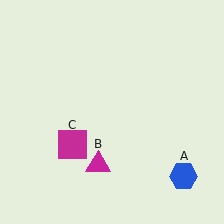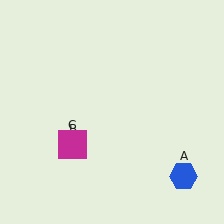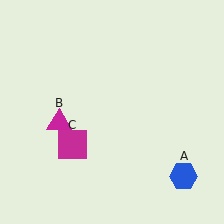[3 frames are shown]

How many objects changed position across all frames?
1 object changed position: magenta triangle (object B).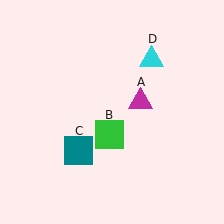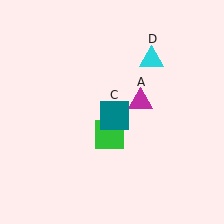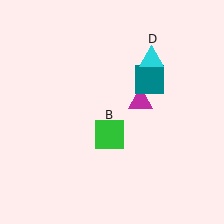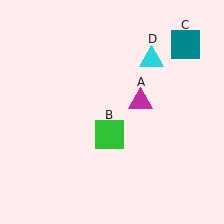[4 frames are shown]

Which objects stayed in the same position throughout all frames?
Magenta triangle (object A) and green square (object B) and cyan triangle (object D) remained stationary.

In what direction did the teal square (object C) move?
The teal square (object C) moved up and to the right.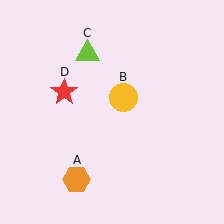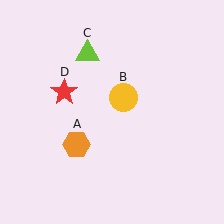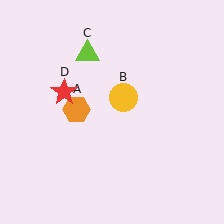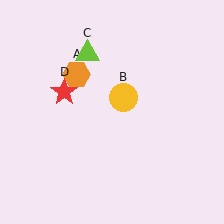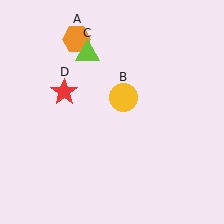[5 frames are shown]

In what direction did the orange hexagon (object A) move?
The orange hexagon (object A) moved up.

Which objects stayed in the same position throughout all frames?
Yellow circle (object B) and lime triangle (object C) and red star (object D) remained stationary.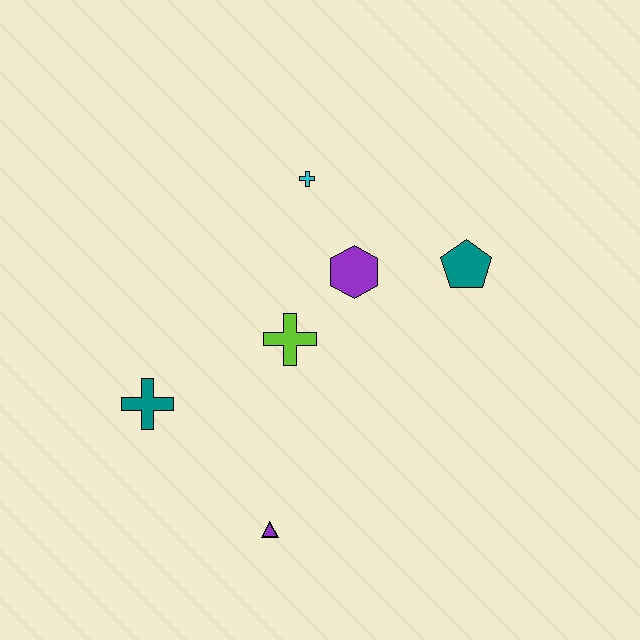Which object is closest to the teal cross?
The lime cross is closest to the teal cross.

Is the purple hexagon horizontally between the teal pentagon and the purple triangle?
Yes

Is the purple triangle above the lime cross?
No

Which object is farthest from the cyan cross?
The purple triangle is farthest from the cyan cross.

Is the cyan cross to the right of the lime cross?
Yes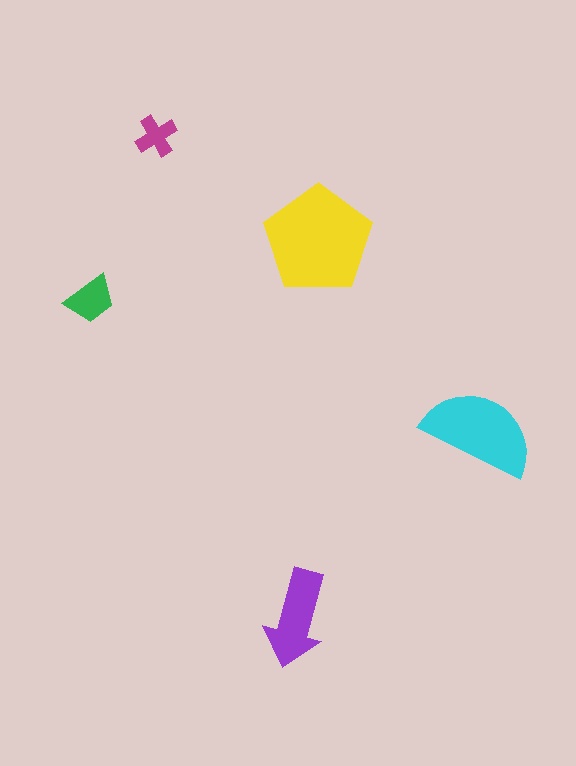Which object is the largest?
The yellow pentagon.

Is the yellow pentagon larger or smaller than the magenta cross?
Larger.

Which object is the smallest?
The magenta cross.